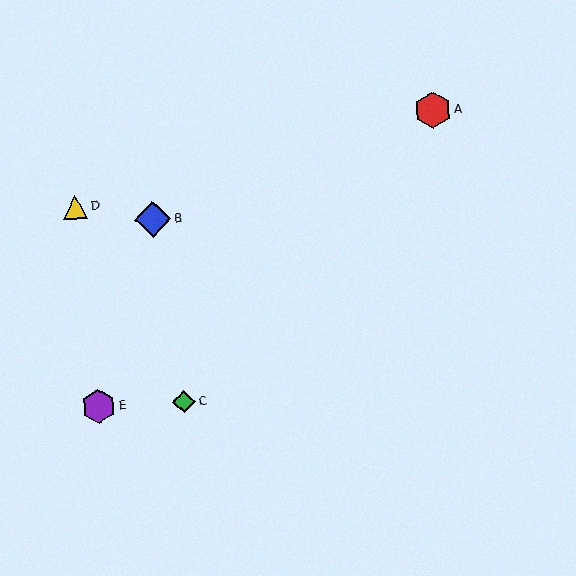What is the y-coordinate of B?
Object B is at y≈220.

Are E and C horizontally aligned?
Yes, both are at y≈406.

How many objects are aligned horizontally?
2 objects (C, E) are aligned horizontally.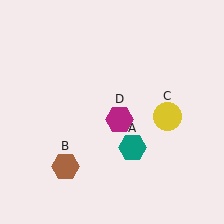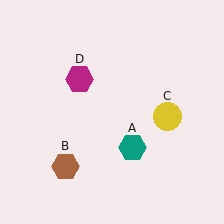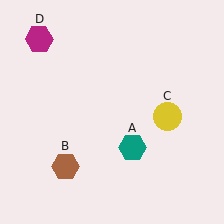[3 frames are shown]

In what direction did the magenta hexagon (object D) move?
The magenta hexagon (object D) moved up and to the left.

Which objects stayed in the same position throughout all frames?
Teal hexagon (object A) and brown hexagon (object B) and yellow circle (object C) remained stationary.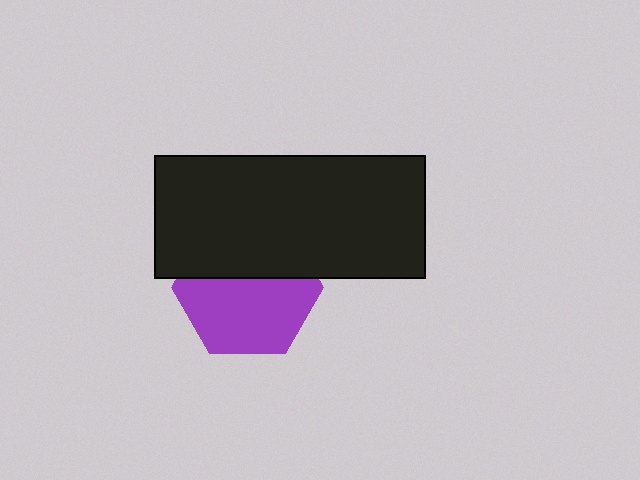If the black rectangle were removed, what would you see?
You would see the complete purple hexagon.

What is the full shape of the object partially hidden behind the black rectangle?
The partially hidden object is a purple hexagon.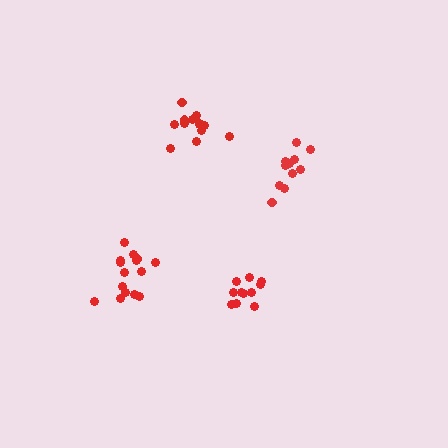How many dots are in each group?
Group 1: 11 dots, Group 2: 11 dots, Group 3: 13 dots, Group 4: 15 dots (50 total).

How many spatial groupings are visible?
There are 4 spatial groupings.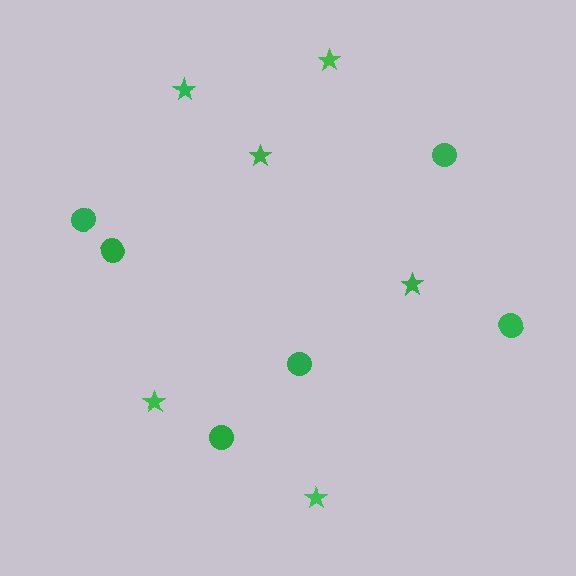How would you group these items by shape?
There are 2 groups: one group of circles (6) and one group of stars (6).